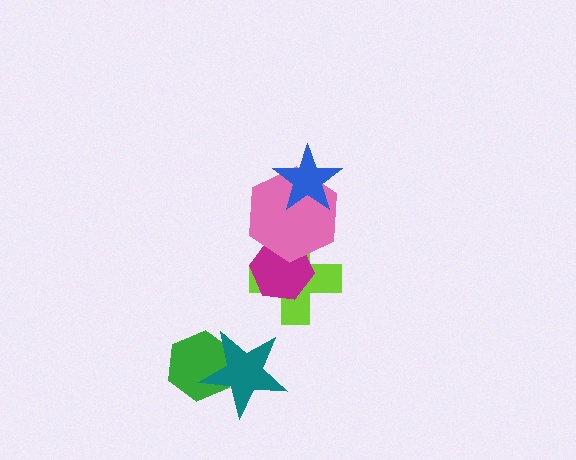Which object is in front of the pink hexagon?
The blue star is in front of the pink hexagon.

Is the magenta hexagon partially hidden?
Yes, it is partially covered by another shape.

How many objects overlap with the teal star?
1 object overlaps with the teal star.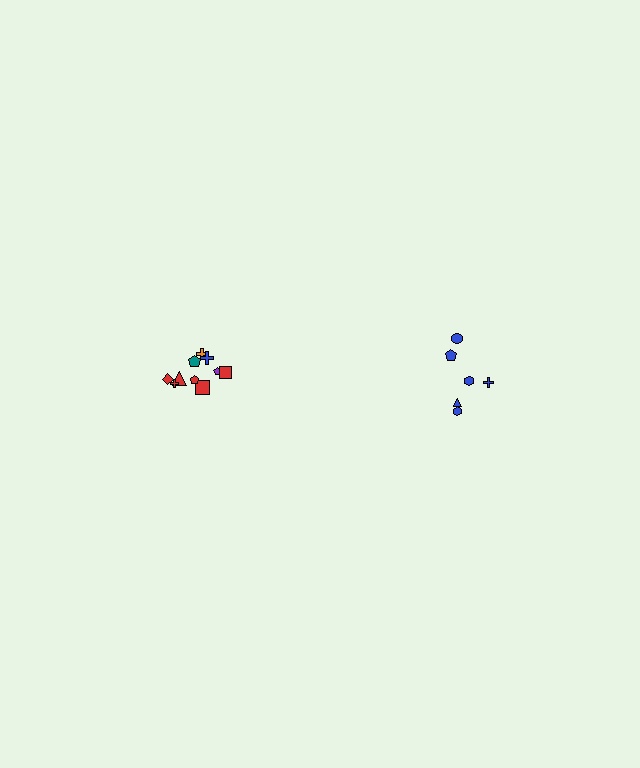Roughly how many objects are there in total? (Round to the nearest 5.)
Roughly 15 objects in total.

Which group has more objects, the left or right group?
The left group.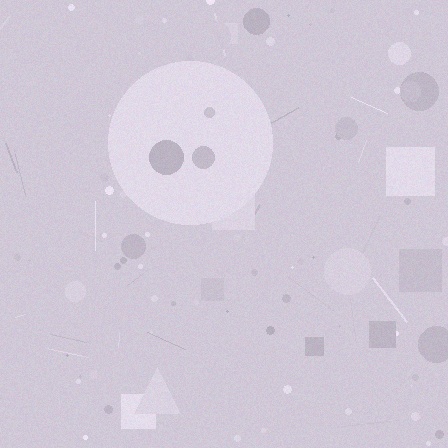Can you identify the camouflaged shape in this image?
The camouflaged shape is a circle.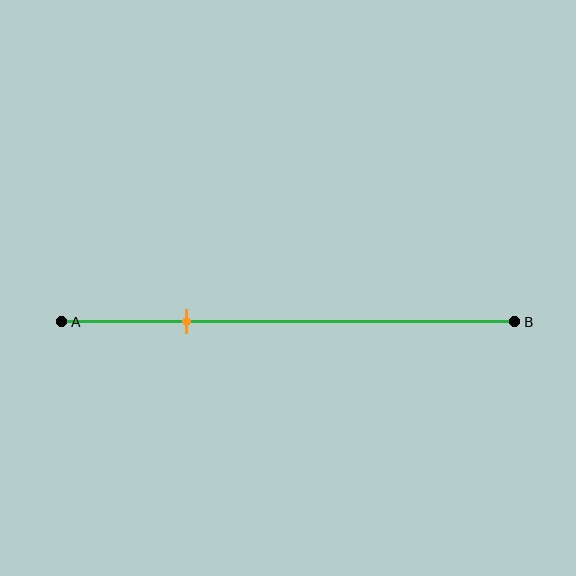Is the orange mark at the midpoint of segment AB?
No, the mark is at about 25% from A, not at the 50% midpoint.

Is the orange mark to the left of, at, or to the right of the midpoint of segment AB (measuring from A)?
The orange mark is to the left of the midpoint of segment AB.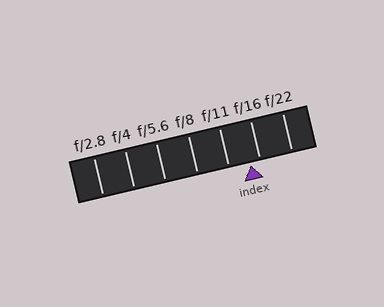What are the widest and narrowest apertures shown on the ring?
The widest aperture shown is f/2.8 and the narrowest is f/22.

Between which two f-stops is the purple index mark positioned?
The index mark is between f/11 and f/16.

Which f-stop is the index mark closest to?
The index mark is closest to f/16.